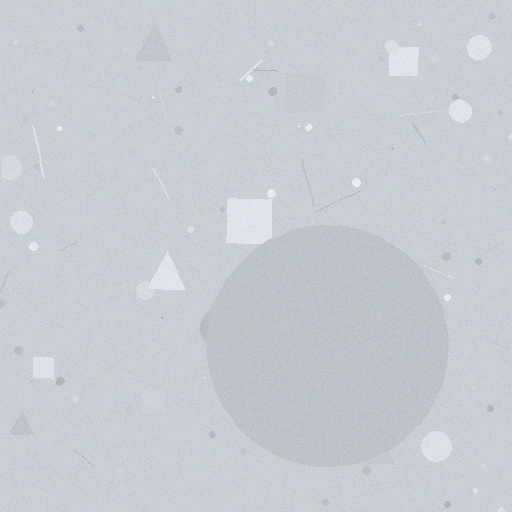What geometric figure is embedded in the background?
A circle is embedded in the background.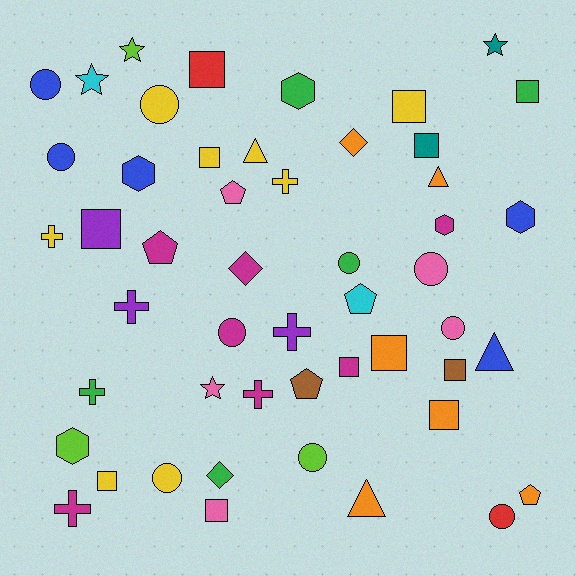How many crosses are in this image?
There are 7 crosses.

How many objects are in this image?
There are 50 objects.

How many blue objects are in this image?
There are 5 blue objects.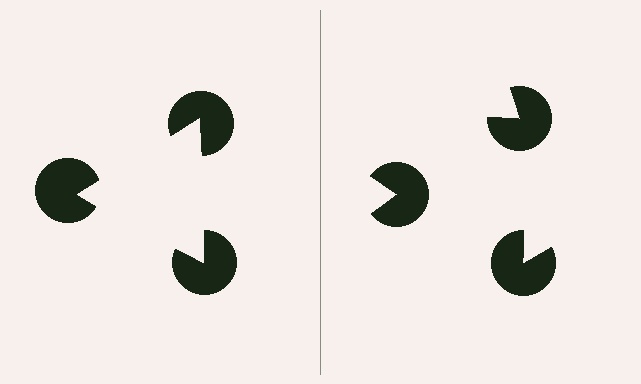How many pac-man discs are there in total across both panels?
6 — 3 on each side.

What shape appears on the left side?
An illusory triangle.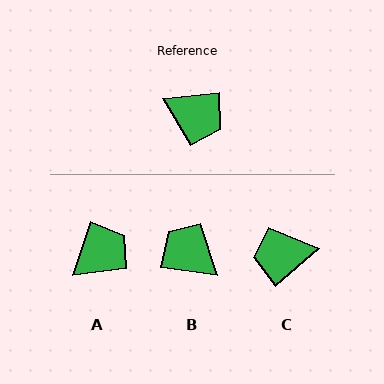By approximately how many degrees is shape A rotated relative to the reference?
Approximately 66 degrees counter-clockwise.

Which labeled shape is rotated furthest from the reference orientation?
B, about 167 degrees away.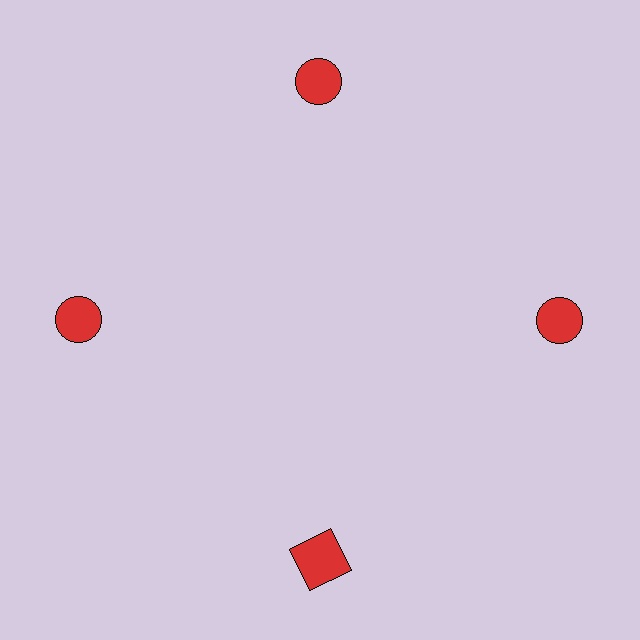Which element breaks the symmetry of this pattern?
The red square at roughly the 6 o'clock position breaks the symmetry. All other shapes are red circles.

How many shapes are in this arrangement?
There are 4 shapes arranged in a ring pattern.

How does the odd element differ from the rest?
It has a different shape: square instead of circle.